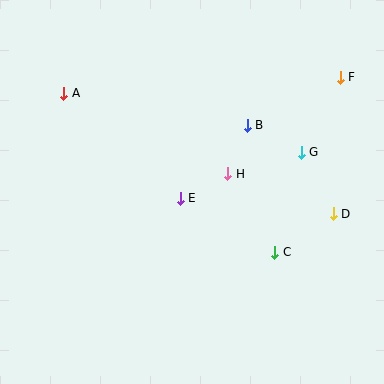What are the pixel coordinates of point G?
Point G is at (301, 152).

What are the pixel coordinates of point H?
Point H is at (228, 174).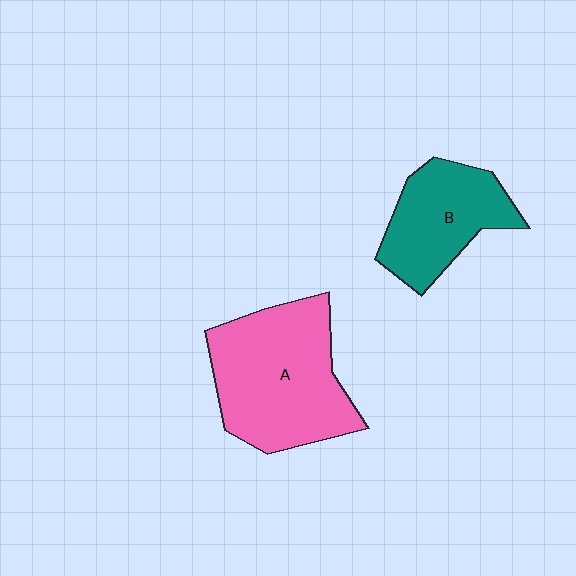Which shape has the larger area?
Shape A (pink).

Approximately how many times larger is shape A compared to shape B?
Approximately 1.5 times.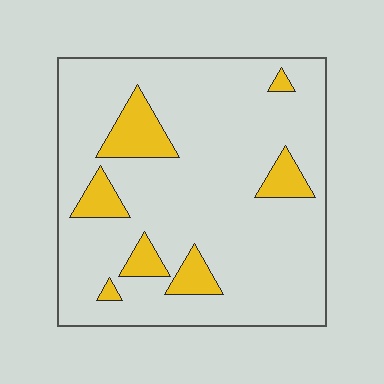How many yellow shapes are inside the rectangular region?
7.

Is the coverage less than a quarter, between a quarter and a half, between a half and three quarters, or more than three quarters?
Less than a quarter.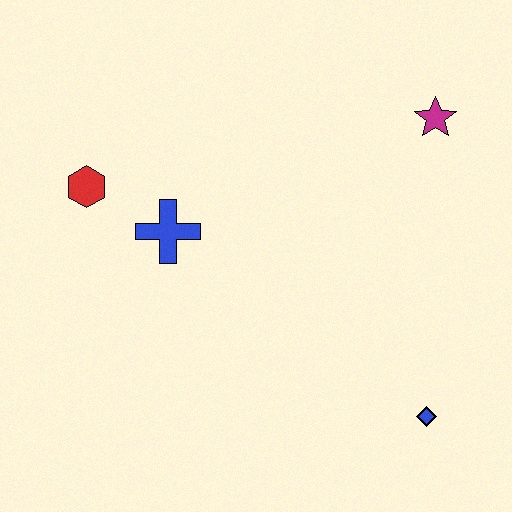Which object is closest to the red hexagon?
The blue cross is closest to the red hexagon.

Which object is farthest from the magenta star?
The red hexagon is farthest from the magenta star.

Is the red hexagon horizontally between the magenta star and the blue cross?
No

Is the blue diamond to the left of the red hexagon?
No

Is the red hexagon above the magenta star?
No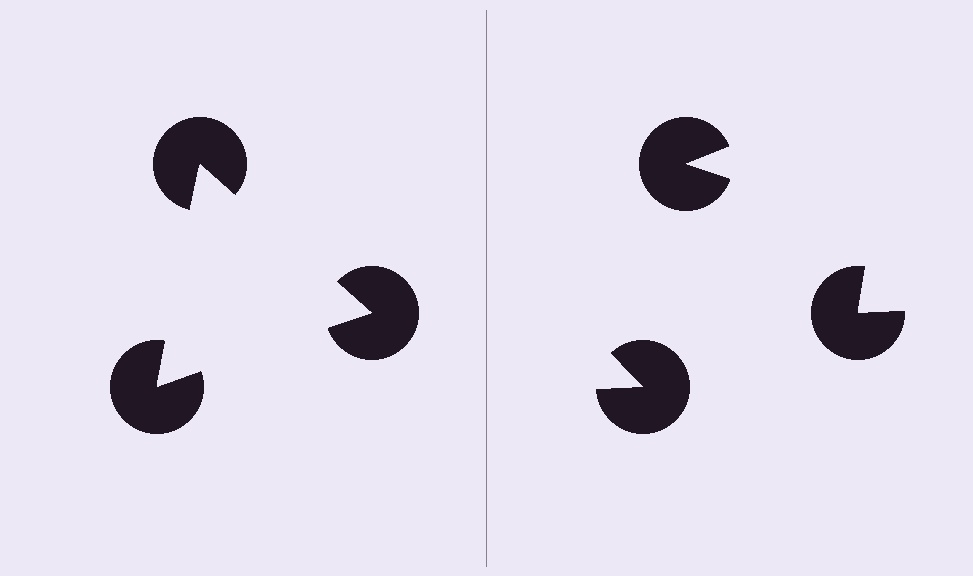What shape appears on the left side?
An illusory triangle.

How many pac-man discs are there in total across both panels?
6 — 3 on each side.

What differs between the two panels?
The pac-man discs are positioned identically on both sides; only the wedge orientations differ. On the left they align to a triangle; on the right they are misaligned.